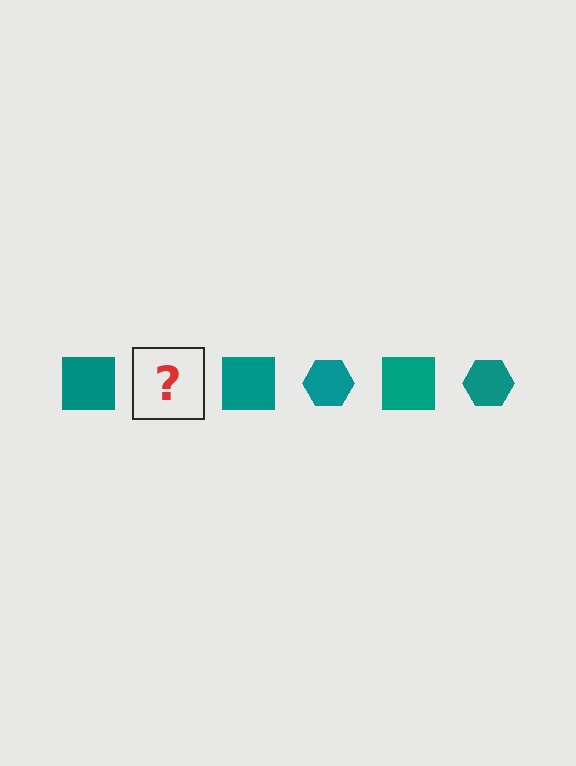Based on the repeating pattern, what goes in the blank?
The blank should be a teal hexagon.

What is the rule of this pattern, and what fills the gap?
The rule is that the pattern cycles through square, hexagon shapes in teal. The gap should be filled with a teal hexagon.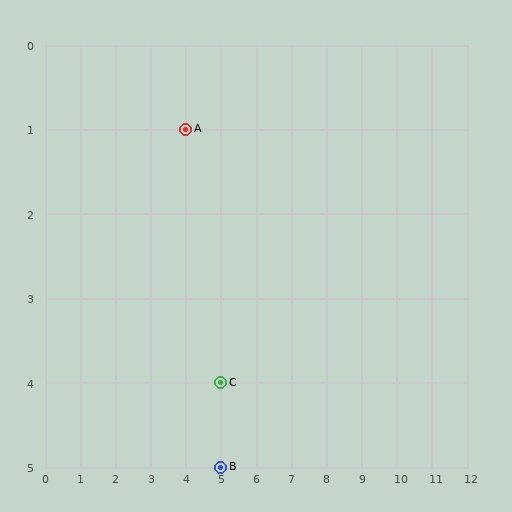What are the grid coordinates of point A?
Point A is at grid coordinates (4, 1).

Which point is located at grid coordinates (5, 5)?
Point B is at (5, 5).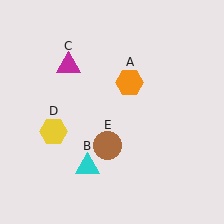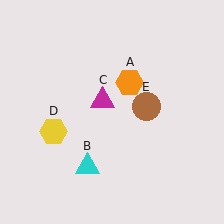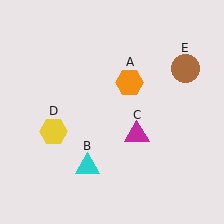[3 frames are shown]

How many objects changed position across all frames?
2 objects changed position: magenta triangle (object C), brown circle (object E).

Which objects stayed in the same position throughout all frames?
Orange hexagon (object A) and cyan triangle (object B) and yellow hexagon (object D) remained stationary.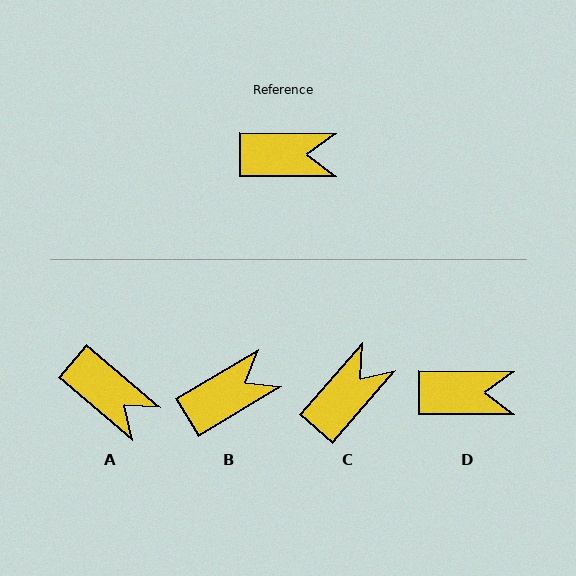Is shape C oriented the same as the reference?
No, it is off by about 49 degrees.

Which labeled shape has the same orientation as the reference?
D.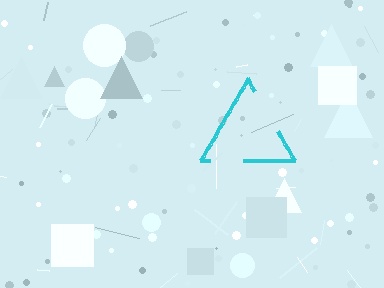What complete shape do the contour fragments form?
The contour fragments form a triangle.